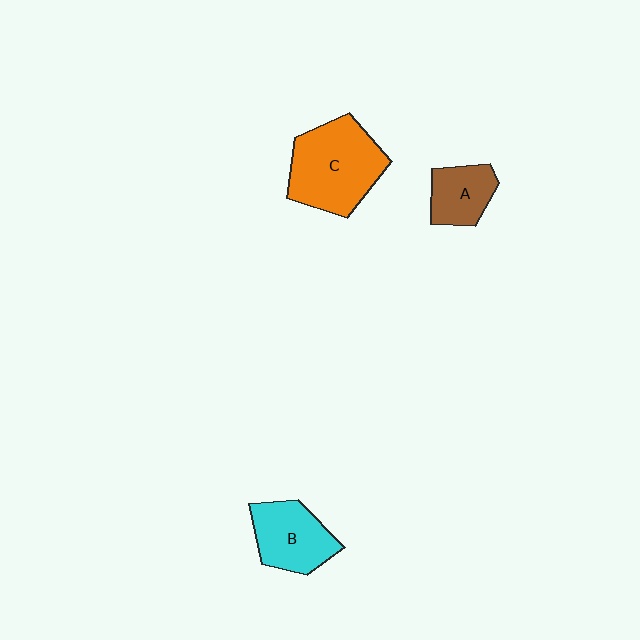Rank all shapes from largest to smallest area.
From largest to smallest: C (orange), B (cyan), A (brown).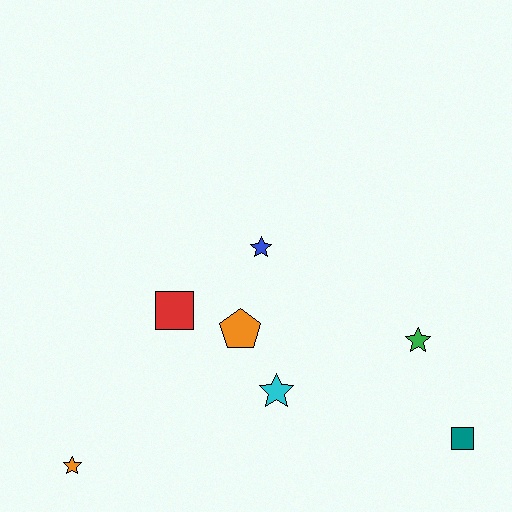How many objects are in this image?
There are 7 objects.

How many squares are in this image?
There are 2 squares.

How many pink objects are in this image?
There are no pink objects.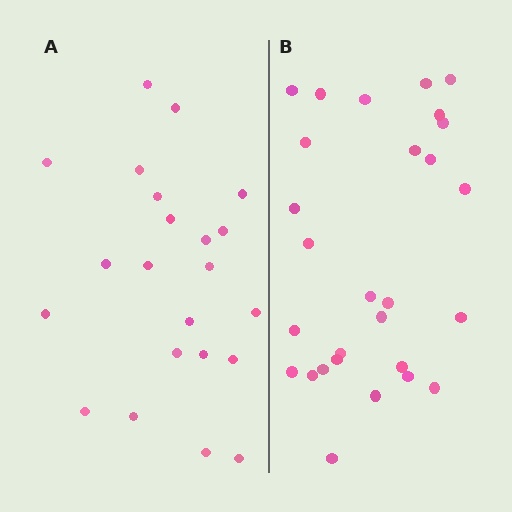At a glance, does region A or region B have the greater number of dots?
Region B (the right region) has more dots.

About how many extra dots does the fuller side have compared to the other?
Region B has about 6 more dots than region A.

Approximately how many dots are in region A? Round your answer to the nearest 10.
About 20 dots. (The exact count is 22, which rounds to 20.)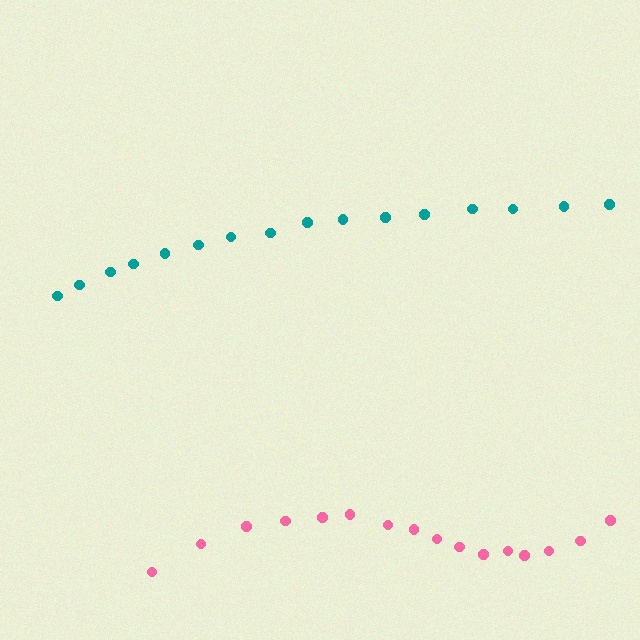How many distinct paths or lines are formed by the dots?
There are 2 distinct paths.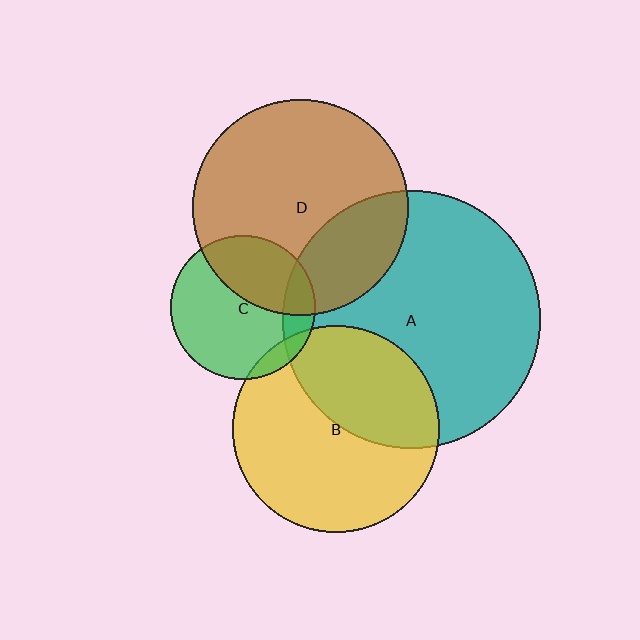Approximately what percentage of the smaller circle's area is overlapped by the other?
Approximately 10%.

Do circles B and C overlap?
Yes.